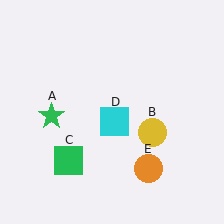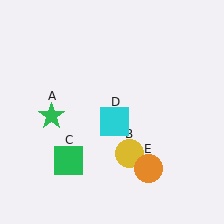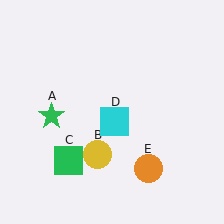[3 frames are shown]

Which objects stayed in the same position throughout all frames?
Green star (object A) and green square (object C) and cyan square (object D) and orange circle (object E) remained stationary.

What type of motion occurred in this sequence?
The yellow circle (object B) rotated clockwise around the center of the scene.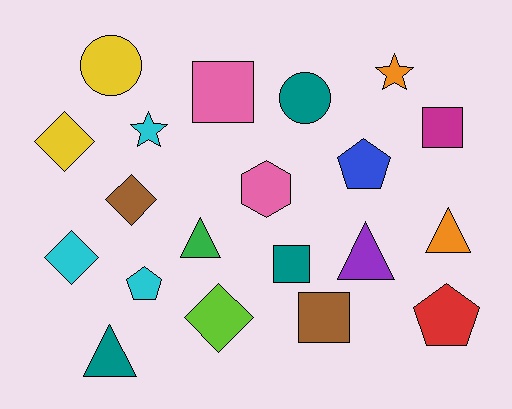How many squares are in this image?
There are 4 squares.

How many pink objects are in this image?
There are 2 pink objects.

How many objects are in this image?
There are 20 objects.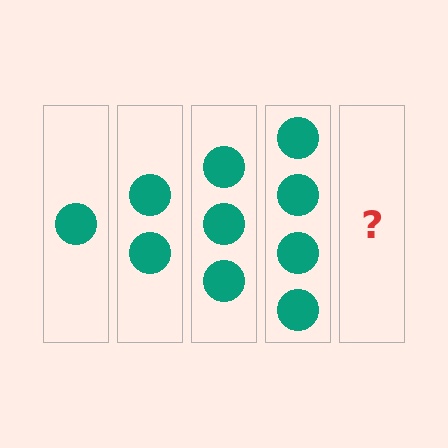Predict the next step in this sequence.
The next step is 5 circles.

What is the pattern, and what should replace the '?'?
The pattern is that each step adds one more circle. The '?' should be 5 circles.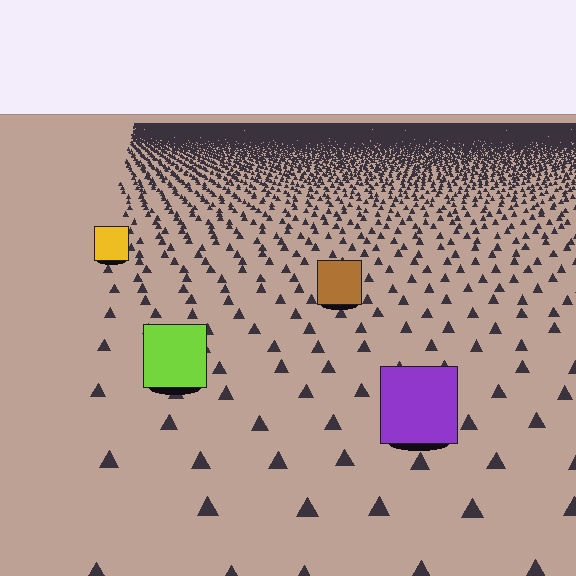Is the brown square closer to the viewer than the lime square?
No. The lime square is closer — you can tell from the texture gradient: the ground texture is coarser near it.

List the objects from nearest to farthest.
From nearest to farthest: the purple square, the lime square, the brown square, the yellow square.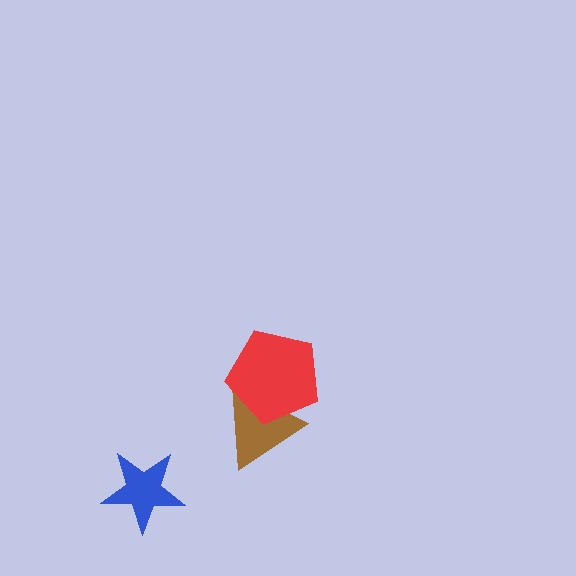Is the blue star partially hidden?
No, no other shape covers it.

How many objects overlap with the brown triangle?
1 object overlaps with the brown triangle.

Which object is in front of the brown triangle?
The red pentagon is in front of the brown triangle.